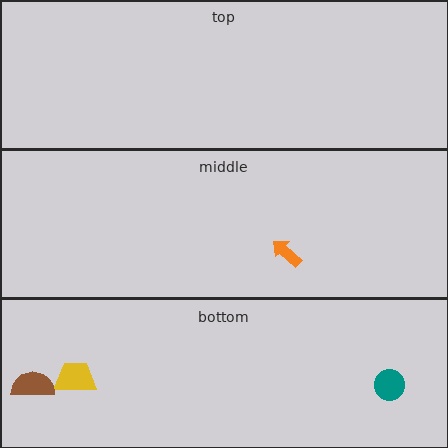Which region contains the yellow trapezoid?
The bottom region.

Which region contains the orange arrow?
The middle region.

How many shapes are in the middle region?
1.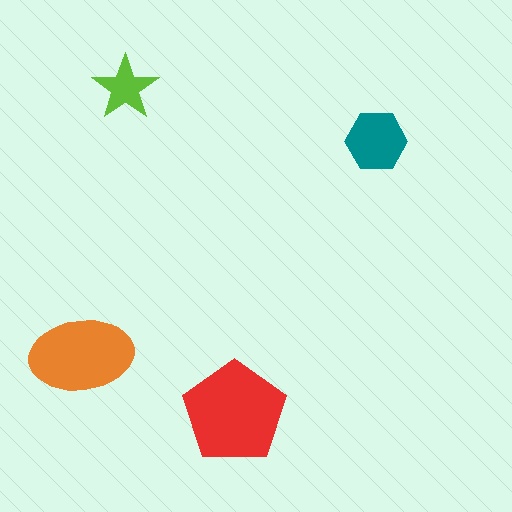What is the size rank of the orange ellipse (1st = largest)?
2nd.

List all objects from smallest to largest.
The lime star, the teal hexagon, the orange ellipse, the red pentagon.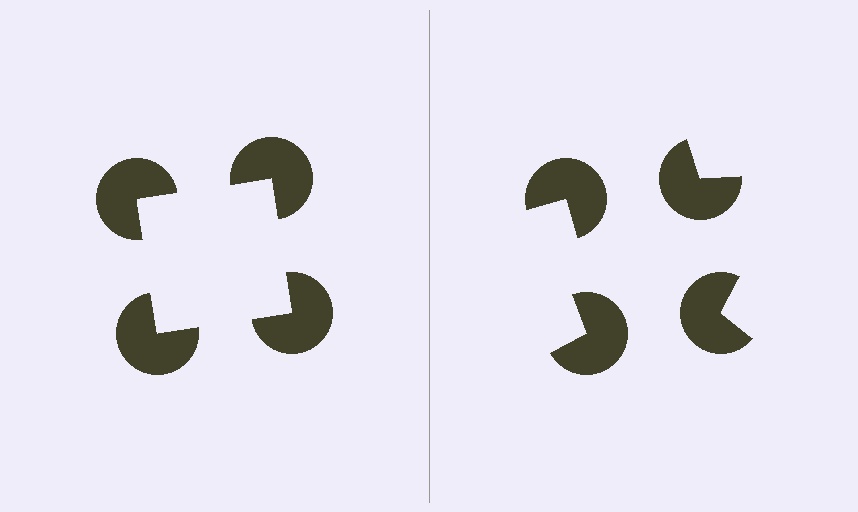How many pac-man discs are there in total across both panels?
8 — 4 on each side.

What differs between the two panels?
The pac-man discs are positioned identically on both sides; only the wedge orientations differ. On the left they align to a square; on the right they are misaligned.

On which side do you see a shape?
An illusory square appears on the left side. On the right side the wedge cuts are rotated, so no coherent shape forms.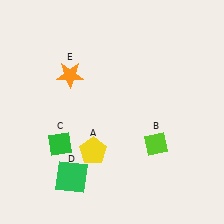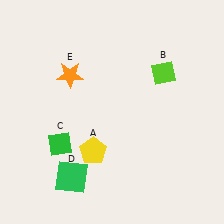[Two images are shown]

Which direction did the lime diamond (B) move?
The lime diamond (B) moved up.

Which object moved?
The lime diamond (B) moved up.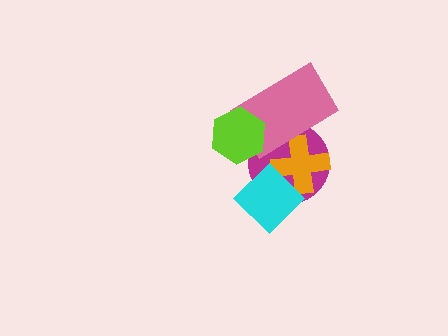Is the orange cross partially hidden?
Yes, it is partially covered by another shape.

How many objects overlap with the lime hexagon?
2 objects overlap with the lime hexagon.